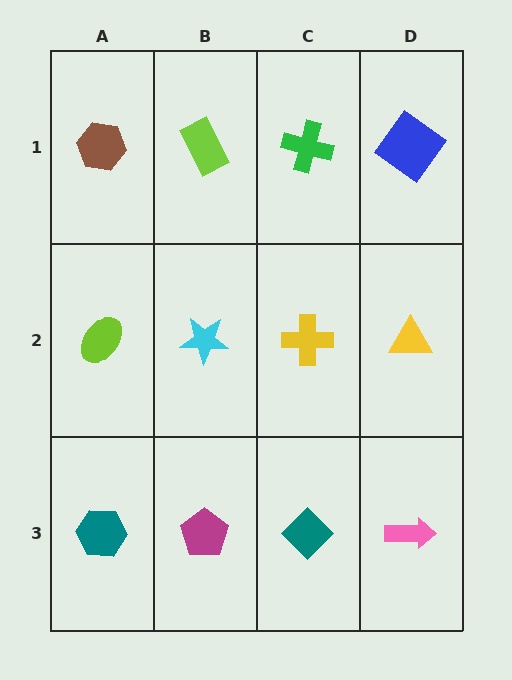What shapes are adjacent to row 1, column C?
A yellow cross (row 2, column C), a lime rectangle (row 1, column B), a blue diamond (row 1, column D).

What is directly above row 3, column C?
A yellow cross.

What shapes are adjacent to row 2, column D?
A blue diamond (row 1, column D), a pink arrow (row 3, column D), a yellow cross (row 2, column C).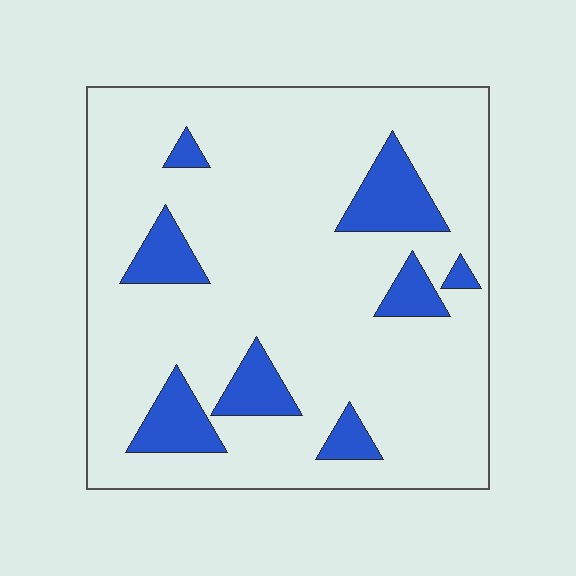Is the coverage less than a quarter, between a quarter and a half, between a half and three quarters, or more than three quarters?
Less than a quarter.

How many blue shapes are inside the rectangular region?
8.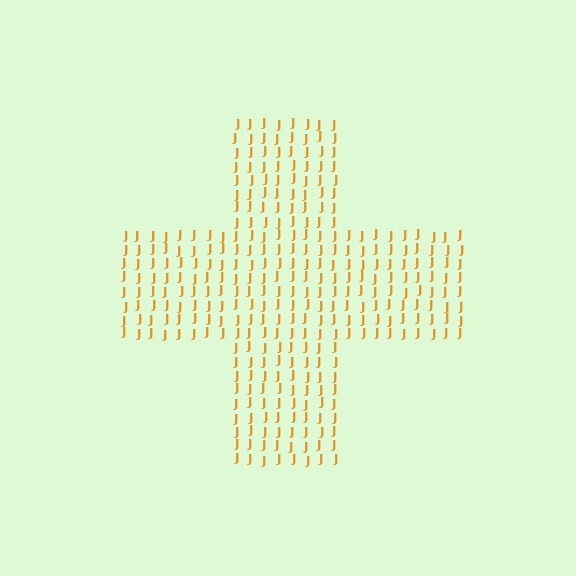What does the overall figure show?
The overall figure shows a cross.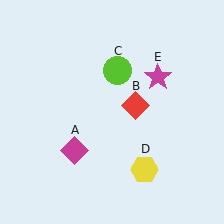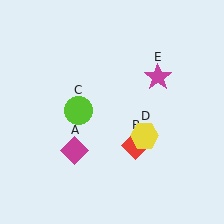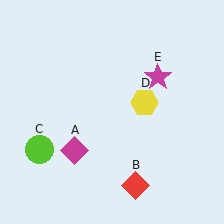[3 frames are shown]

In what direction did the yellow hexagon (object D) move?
The yellow hexagon (object D) moved up.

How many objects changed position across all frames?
3 objects changed position: red diamond (object B), lime circle (object C), yellow hexagon (object D).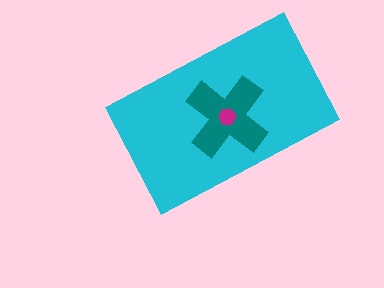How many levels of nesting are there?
3.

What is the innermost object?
The magenta hexagon.